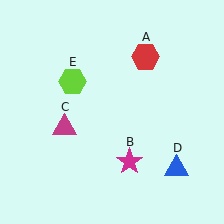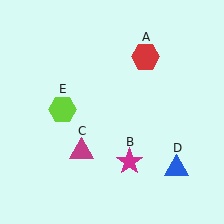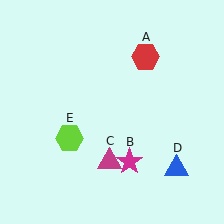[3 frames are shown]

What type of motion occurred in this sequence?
The magenta triangle (object C), lime hexagon (object E) rotated counterclockwise around the center of the scene.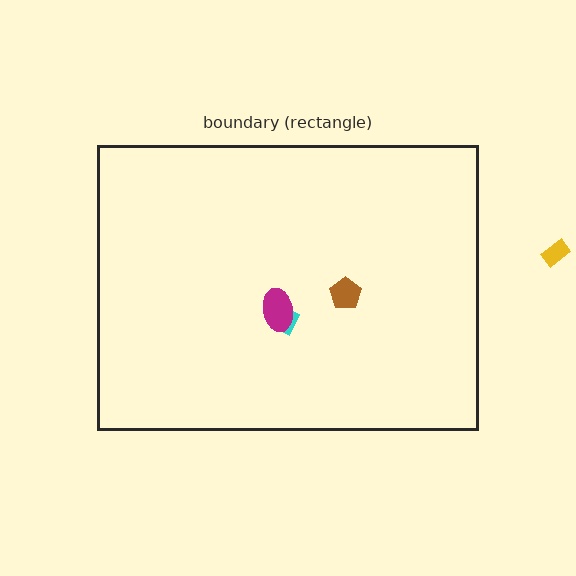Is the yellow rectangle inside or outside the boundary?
Outside.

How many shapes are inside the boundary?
3 inside, 1 outside.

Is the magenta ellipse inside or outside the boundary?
Inside.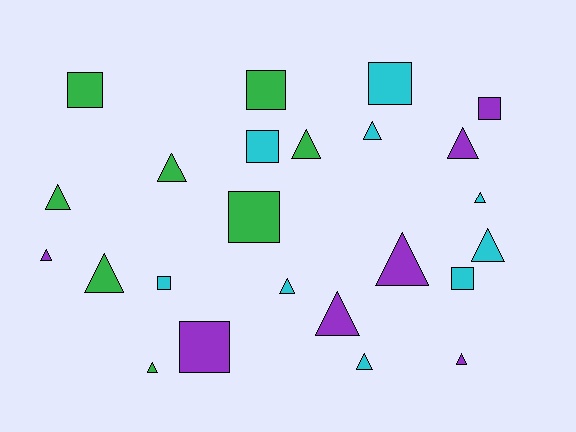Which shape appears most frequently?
Triangle, with 15 objects.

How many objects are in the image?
There are 24 objects.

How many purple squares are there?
There are 2 purple squares.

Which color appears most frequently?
Cyan, with 9 objects.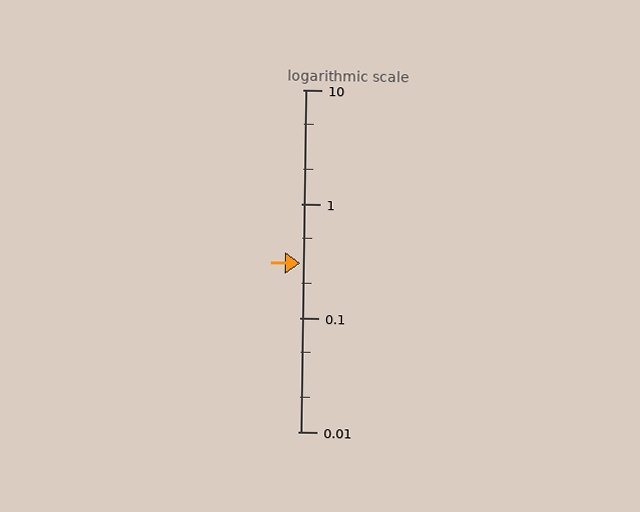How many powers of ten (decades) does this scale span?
The scale spans 3 decades, from 0.01 to 10.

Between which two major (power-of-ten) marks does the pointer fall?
The pointer is between 0.1 and 1.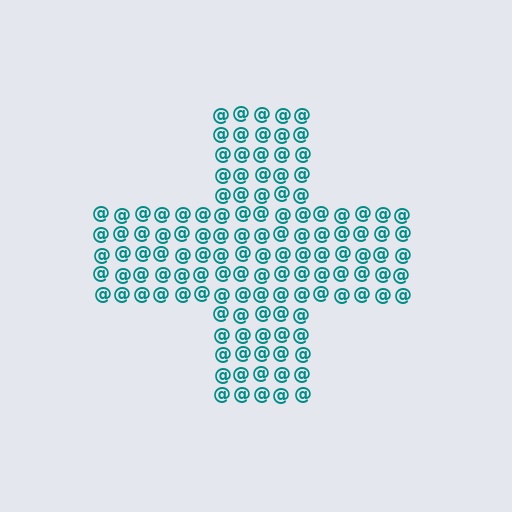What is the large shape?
The large shape is a cross.